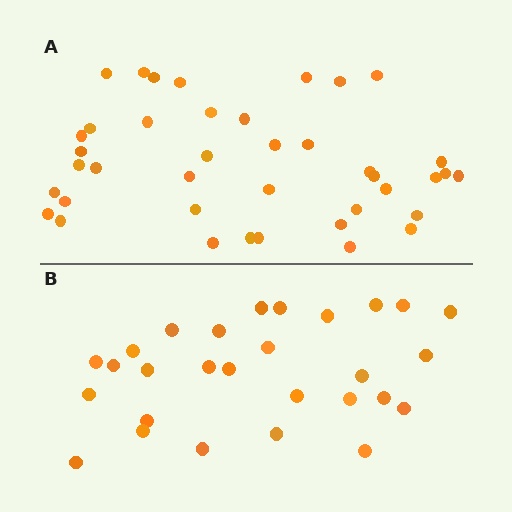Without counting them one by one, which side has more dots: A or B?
Region A (the top region) has more dots.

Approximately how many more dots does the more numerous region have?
Region A has roughly 12 or so more dots than region B.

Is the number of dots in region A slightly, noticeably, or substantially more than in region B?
Region A has noticeably more, but not dramatically so. The ratio is roughly 1.4 to 1.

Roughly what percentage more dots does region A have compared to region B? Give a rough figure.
About 45% more.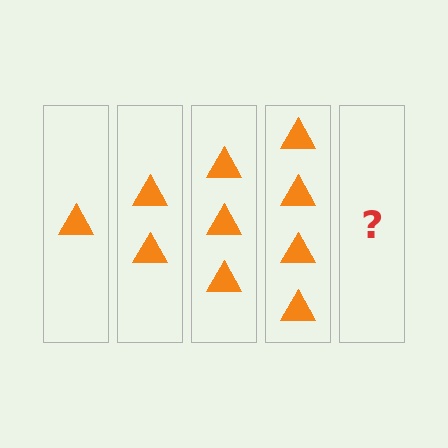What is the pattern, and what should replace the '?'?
The pattern is that each step adds one more triangle. The '?' should be 5 triangles.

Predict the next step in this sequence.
The next step is 5 triangles.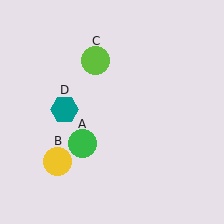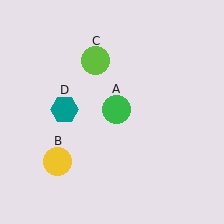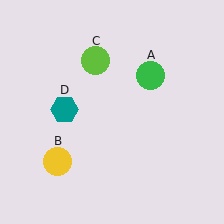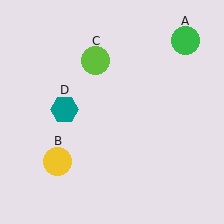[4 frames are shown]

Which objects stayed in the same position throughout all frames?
Yellow circle (object B) and lime circle (object C) and teal hexagon (object D) remained stationary.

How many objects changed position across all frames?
1 object changed position: green circle (object A).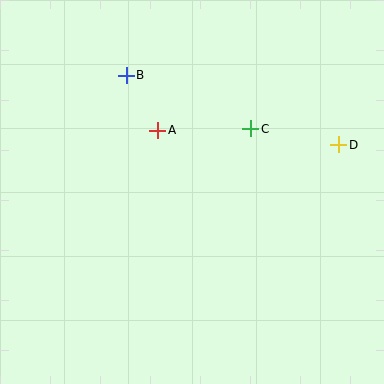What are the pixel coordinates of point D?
Point D is at (339, 145).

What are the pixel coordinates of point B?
Point B is at (126, 75).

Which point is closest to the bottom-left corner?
Point A is closest to the bottom-left corner.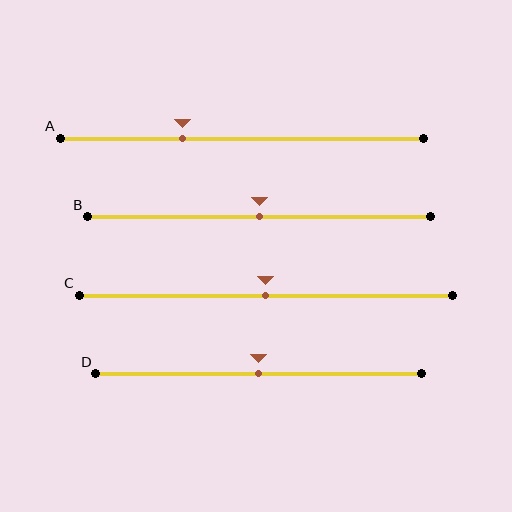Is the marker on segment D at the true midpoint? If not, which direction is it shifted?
Yes, the marker on segment D is at the true midpoint.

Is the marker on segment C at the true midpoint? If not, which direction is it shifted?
Yes, the marker on segment C is at the true midpoint.